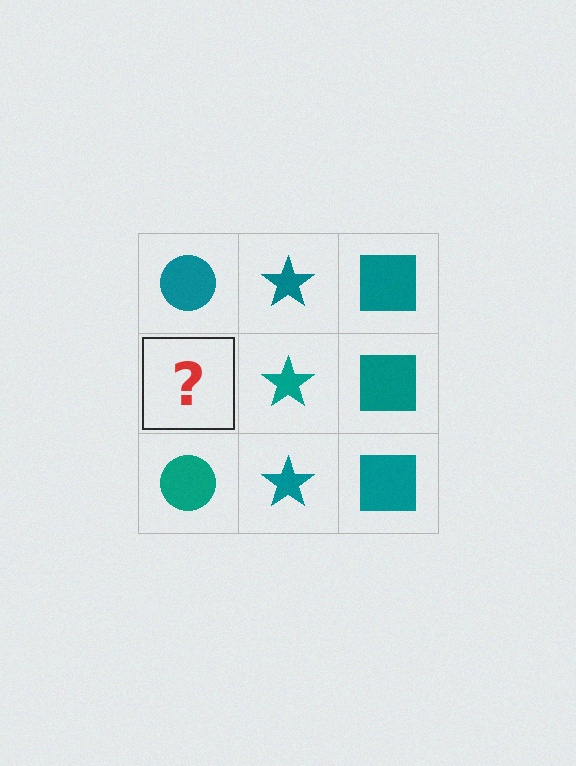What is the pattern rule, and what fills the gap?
The rule is that each column has a consistent shape. The gap should be filled with a teal circle.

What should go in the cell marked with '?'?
The missing cell should contain a teal circle.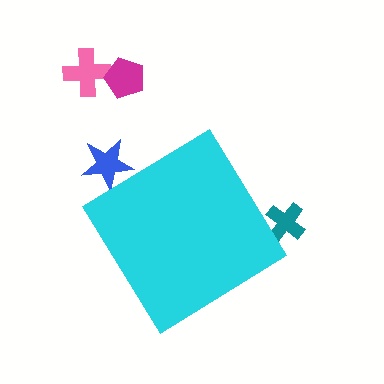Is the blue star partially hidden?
Yes, the blue star is partially hidden behind the cyan diamond.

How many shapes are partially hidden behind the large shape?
2 shapes are partially hidden.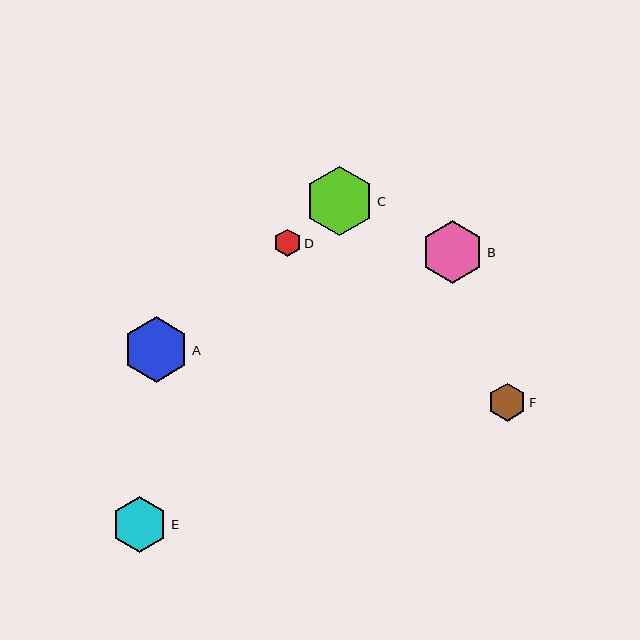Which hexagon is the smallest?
Hexagon D is the smallest with a size of approximately 27 pixels.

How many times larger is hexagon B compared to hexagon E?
Hexagon B is approximately 1.1 times the size of hexagon E.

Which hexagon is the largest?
Hexagon C is the largest with a size of approximately 69 pixels.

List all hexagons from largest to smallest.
From largest to smallest: C, A, B, E, F, D.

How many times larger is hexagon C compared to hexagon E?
Hexagon C is approximately 1.2 times the size of hexagon E.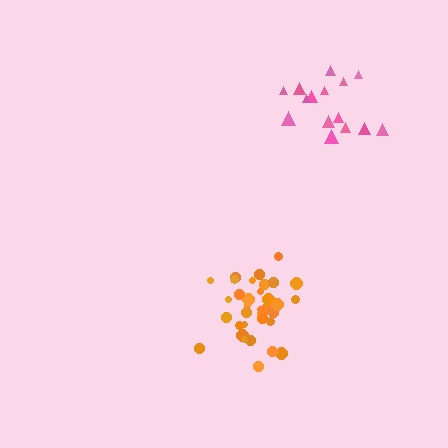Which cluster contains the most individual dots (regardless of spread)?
Orange (35).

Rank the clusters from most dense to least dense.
orange, pink.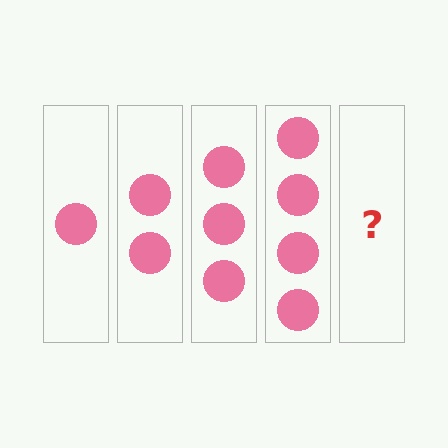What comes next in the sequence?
The next element should be 5 circles.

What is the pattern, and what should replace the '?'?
The pattern is that each step adds one more circle. The '?' should be 5 circles.